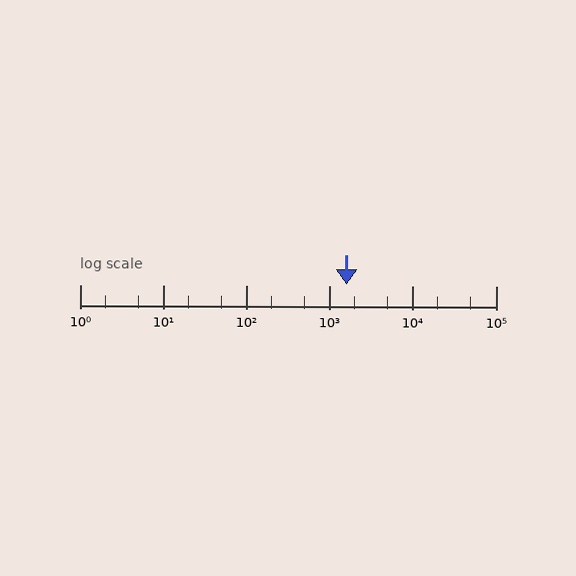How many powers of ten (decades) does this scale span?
The scale spans 5 decades, from 1 to 100000.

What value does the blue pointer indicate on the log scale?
The pointer indicates approximately 1600.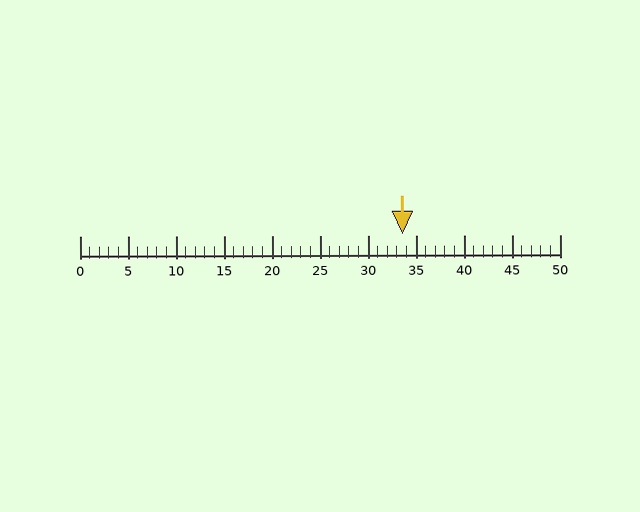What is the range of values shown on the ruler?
The ruler shows values from 0 to 50.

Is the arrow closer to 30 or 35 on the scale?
The arrow is closer to 35.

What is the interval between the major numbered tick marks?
The major tick marks are spaced 5 units apart.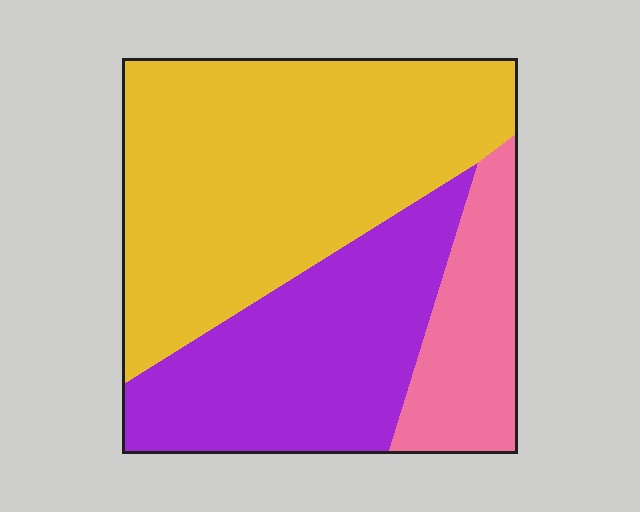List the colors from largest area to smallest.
From largest to smallest: yellow, purple, pink.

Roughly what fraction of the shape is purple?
Purple covers roughly 30% of the shape.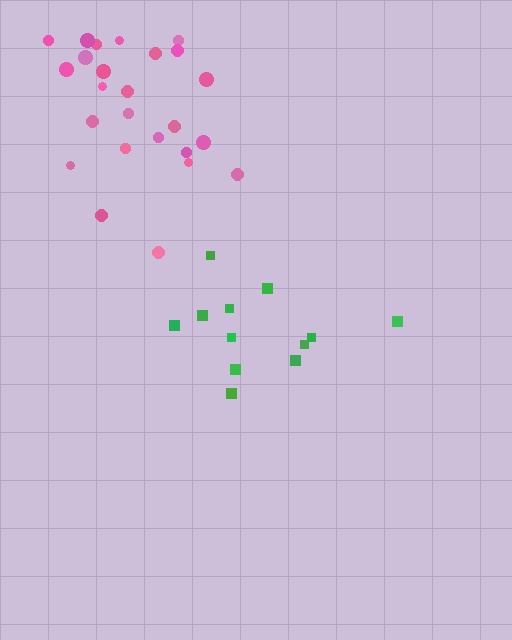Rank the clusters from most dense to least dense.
pink, green.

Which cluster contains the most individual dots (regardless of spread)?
Pink (25).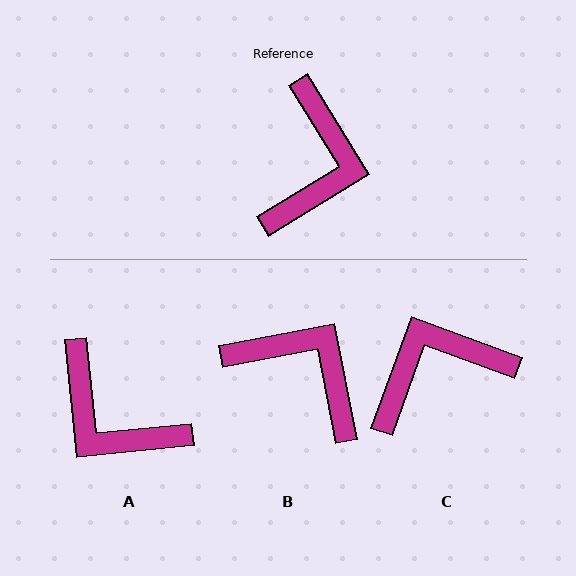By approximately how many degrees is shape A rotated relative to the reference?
Approximately 116 degrees clockwise.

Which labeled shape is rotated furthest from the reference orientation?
C, about 129 degrees away.